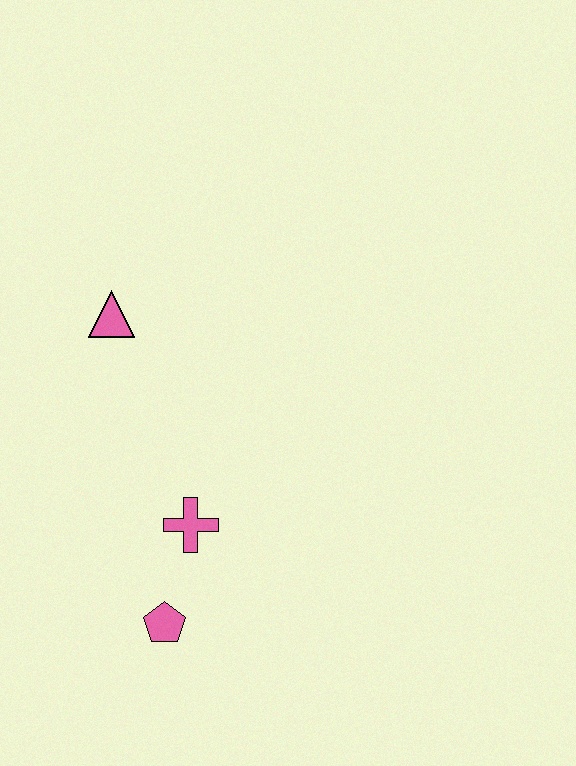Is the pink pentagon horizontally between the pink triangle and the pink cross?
Yes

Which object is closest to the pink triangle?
The pink cross is closest to the pink triangle.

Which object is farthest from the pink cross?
The pink triangle is farthest from the pink cross.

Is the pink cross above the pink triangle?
No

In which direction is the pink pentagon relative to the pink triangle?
The pink pentagon is below the pink triangle.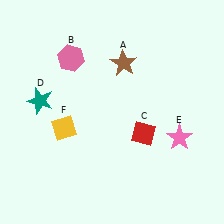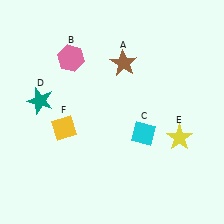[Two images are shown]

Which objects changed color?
C changed from red to cyan. E changed from pink to yellow.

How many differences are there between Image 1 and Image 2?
There are 2 differences between the two images.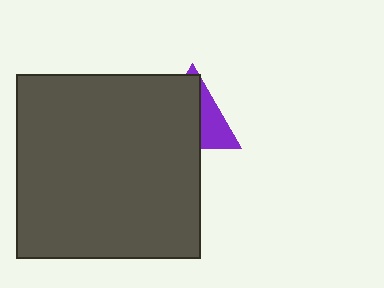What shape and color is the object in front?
The object in front is a dark gray square.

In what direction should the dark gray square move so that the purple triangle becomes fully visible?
The dark gray square should move left. That is the shortest direction to clear the overlap and leave the purple triangle fully visible.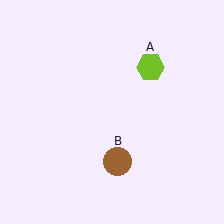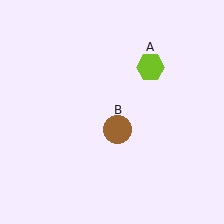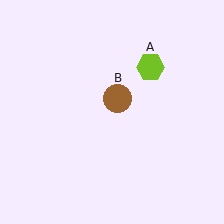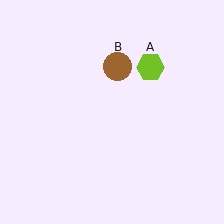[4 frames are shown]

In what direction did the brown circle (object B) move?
The brown circle (object B) moved up.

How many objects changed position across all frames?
1 object changed position: brown circle (object B).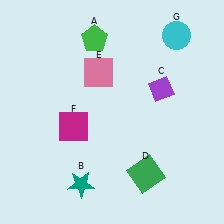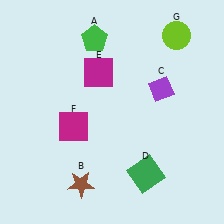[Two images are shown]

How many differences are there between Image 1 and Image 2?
There are 3 differences between the two images.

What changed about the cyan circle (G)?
In Image 1, G is cyan. In Image 2, it changed to lime.